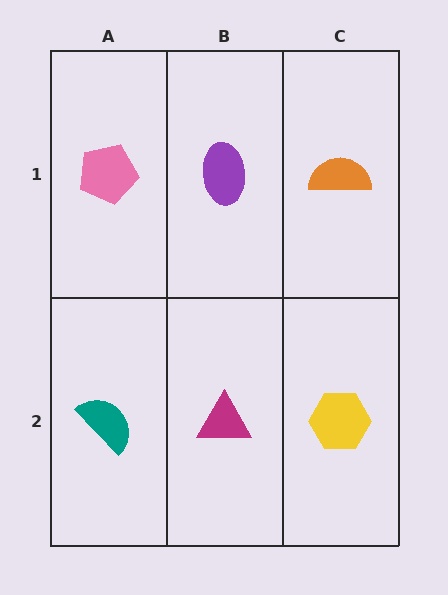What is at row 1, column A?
A pink pentagon.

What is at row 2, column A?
A teal semicircle.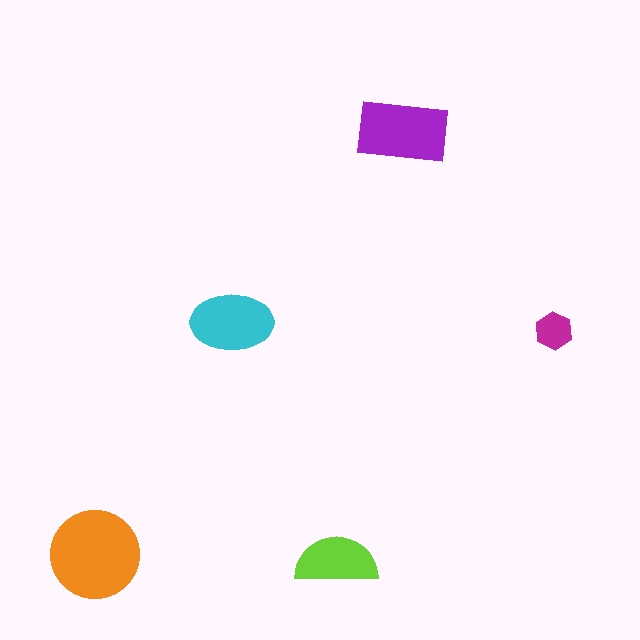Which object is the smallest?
The magenta hexagon.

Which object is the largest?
The orange circle.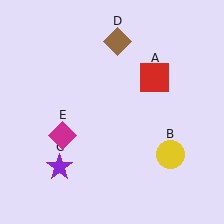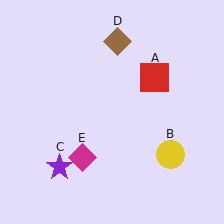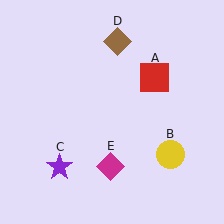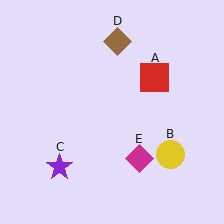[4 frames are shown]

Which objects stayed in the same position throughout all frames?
Red square (object A) and yellow circle (object B) and purple star (object C) and brown diamond (object D) remained stationary.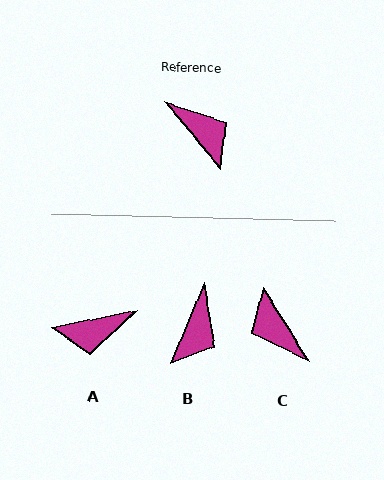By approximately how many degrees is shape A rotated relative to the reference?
Approximately 119 degrees clockwise.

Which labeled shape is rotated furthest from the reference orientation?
C, about 173 degrees away.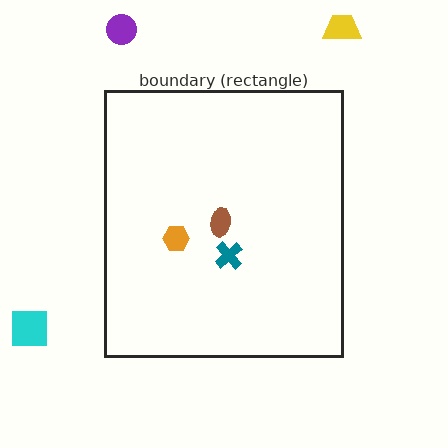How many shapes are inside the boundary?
3 inside, 3 outside.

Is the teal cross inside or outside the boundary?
Inside.